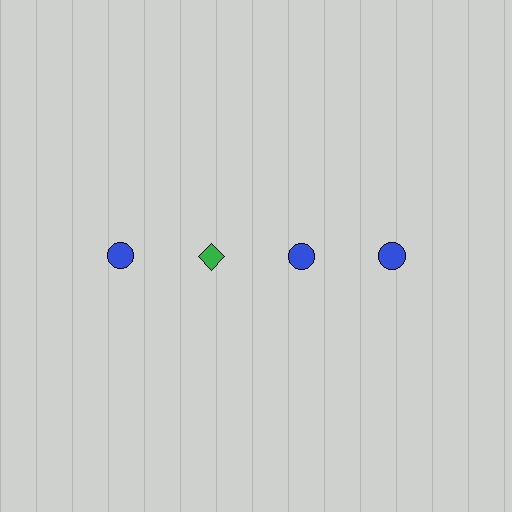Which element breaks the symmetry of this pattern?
The green diamond in the top row, second from left column breaks the symmetry. All other shapes are blue circles.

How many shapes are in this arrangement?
There are 4 shapes arranged in a grid pattern.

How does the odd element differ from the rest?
It differs in both color (green instead of blue) and shape (diamond instead of circle).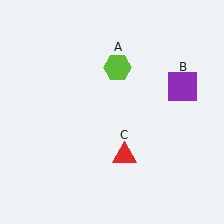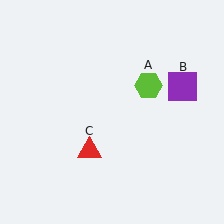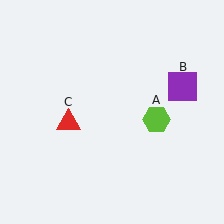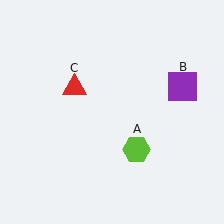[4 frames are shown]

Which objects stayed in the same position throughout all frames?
Purple square (object B) remained stationary.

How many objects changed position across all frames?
2 objects changed position: lime hexagon (object A), red triangle (object C).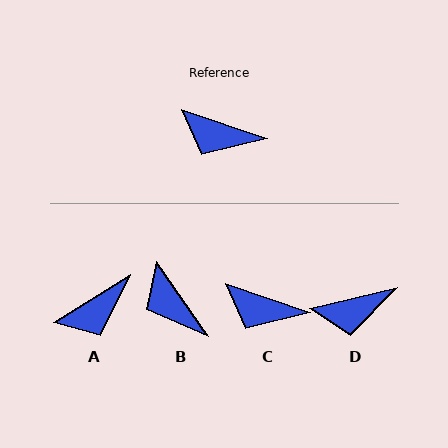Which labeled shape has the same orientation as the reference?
C.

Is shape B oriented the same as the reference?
No, it is off by about 36 degrees.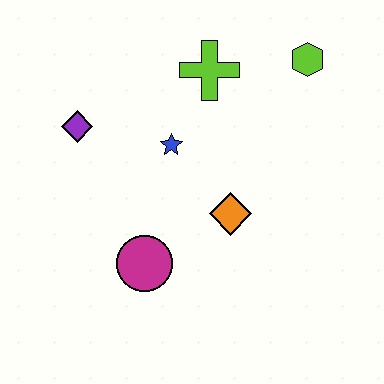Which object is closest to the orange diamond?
The blue star is closest to the orange diamond.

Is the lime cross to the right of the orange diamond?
No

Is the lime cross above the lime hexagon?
No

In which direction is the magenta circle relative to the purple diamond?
The magenta circle is below the purple diamond.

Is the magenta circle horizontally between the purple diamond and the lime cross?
Yes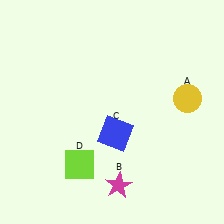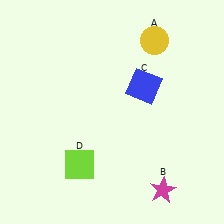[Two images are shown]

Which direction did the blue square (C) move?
The blue square (C) moved up.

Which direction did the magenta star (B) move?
The magenta star (B) moved right.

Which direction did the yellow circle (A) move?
The yellow circle (A) moved up.